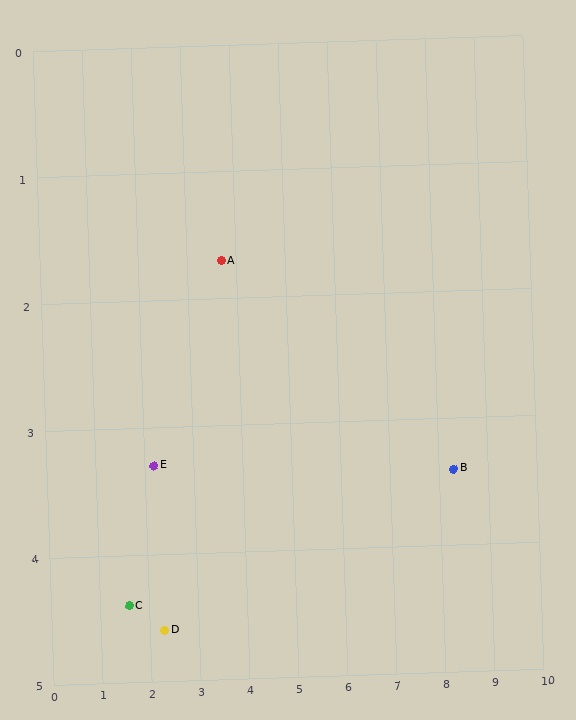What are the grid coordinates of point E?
Point E is at approximately (2.2, 3.3).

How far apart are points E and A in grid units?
Points E and A are about 2.2 grid units apart.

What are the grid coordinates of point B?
Point B is at approximately (8.3, 3.4).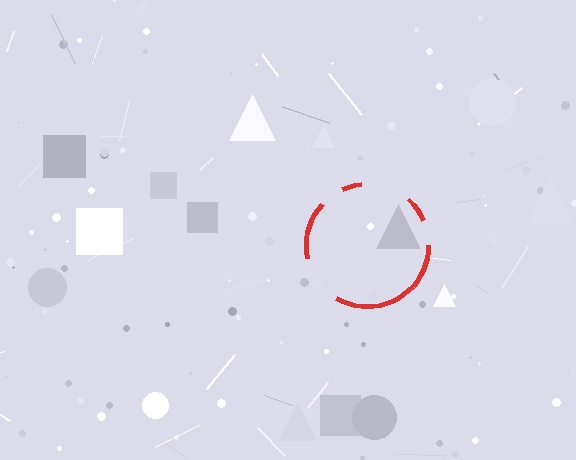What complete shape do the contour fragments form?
The contour fragments form a circle.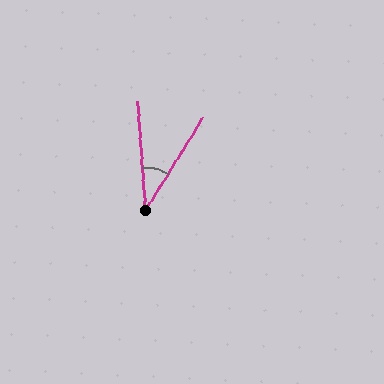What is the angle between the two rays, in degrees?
Approximately 36 degrees.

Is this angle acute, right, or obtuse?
It is acute.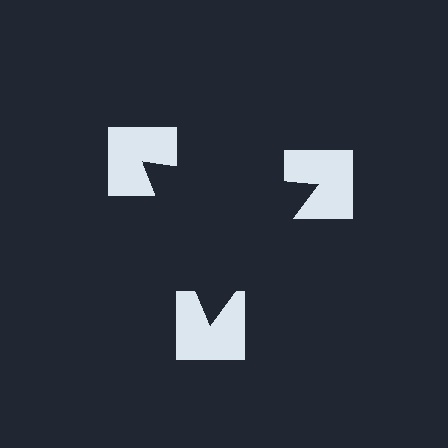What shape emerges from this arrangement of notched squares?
An illusory triangle — its edges are inferred from the aligned wedge cuts in the notched squares, not physically drawn.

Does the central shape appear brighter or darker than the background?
It typically appears slightly darker than the background, even though no actual brightness change is drawn.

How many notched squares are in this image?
There are 3 — one at each vertex of the illusory triangle.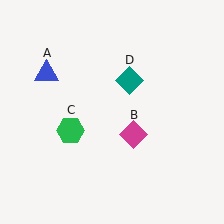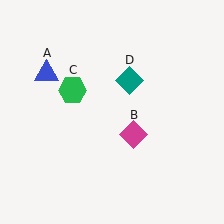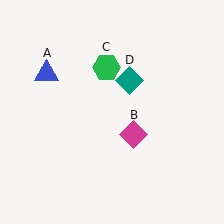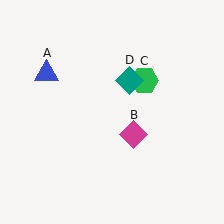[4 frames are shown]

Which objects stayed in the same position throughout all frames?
Blue triangle (object A) and magenta diamond (object B) and teal diamond (object D) remained stationary.